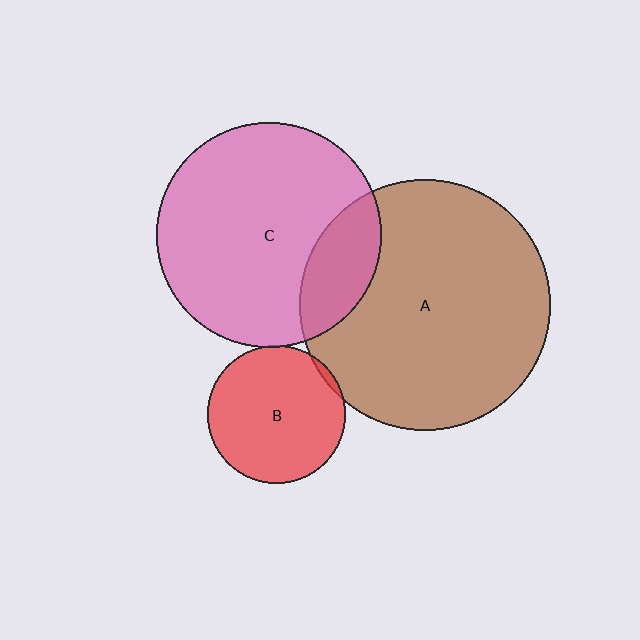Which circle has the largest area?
Circle A (brown).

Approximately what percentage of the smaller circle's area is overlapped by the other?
Approximately 5%.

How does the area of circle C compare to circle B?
Approximately 2.7 times.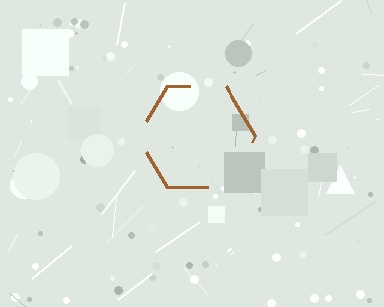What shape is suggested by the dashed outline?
The dashed outline suggests a hexagon.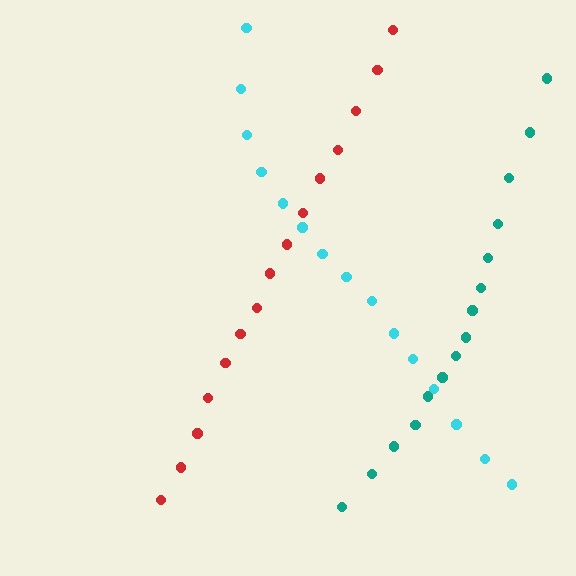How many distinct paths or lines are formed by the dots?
There are 3 distinct paths.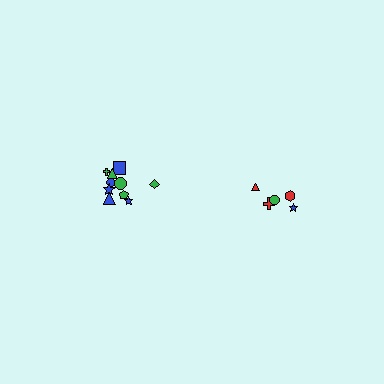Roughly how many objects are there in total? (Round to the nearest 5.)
Roughly 15 objects in total.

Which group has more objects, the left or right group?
The left group.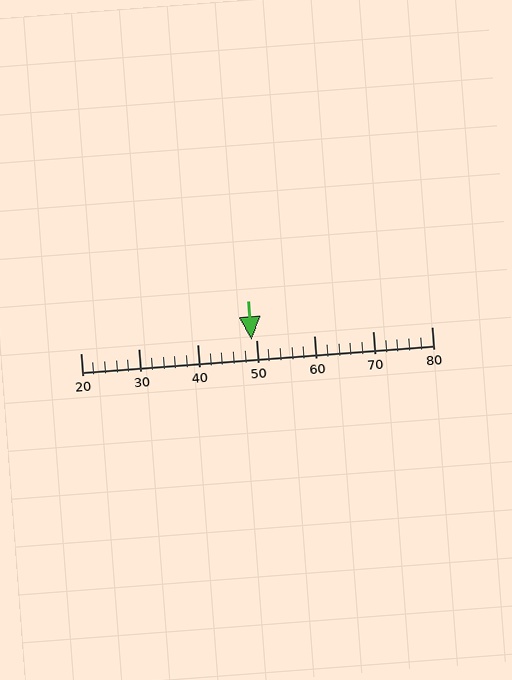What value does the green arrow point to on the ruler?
The green arrow points to approximately 49.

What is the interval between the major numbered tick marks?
The major tick marks are spaced 10 units apart.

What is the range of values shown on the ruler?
The ruler shows values from 20 to 80.